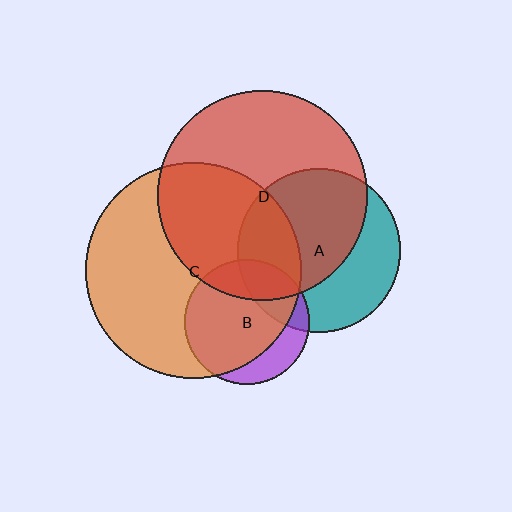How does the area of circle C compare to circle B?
Approximately 3.0 times.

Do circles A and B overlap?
Yes.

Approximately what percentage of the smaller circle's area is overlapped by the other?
Approximately 25%.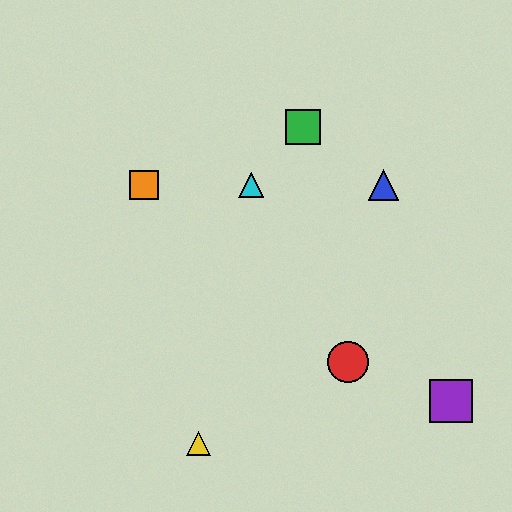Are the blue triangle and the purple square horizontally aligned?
No, the blue triangle is at y≈185 and the purple square is at y≈401.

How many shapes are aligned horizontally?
3 shapes (the blue triangle, the orange square, the cyan triangle) are aligned horizontally.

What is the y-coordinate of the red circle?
The red circle is at y≈362.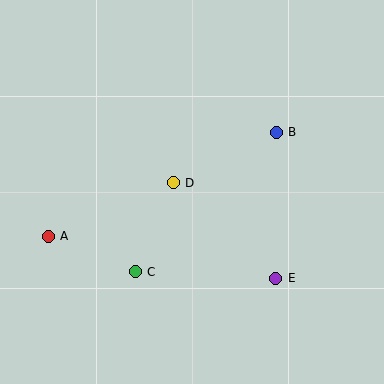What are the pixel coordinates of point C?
Point C is at (135, 272).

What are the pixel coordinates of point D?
Point D is at (173, 183).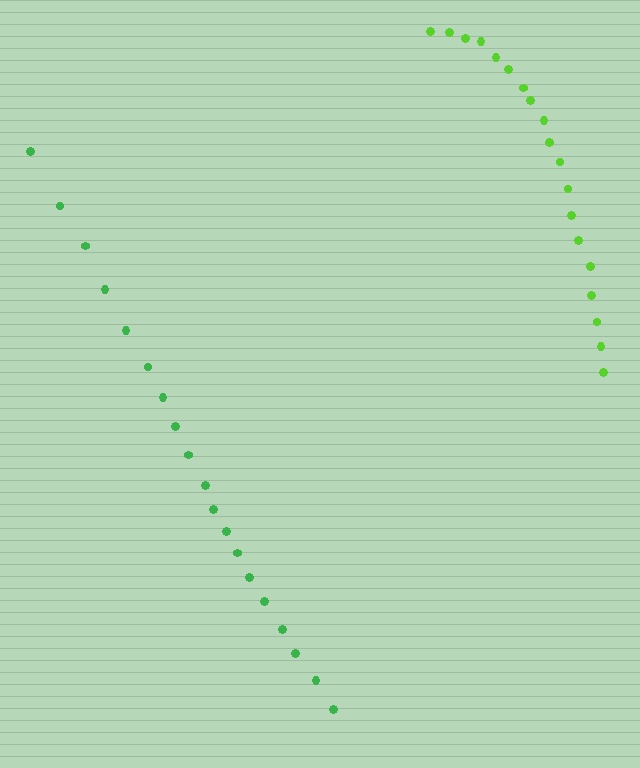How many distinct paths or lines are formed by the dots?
There are 2 distinct paths.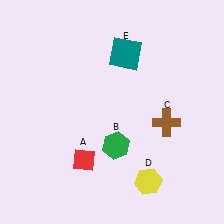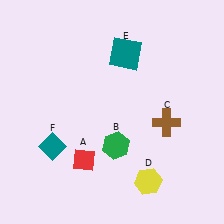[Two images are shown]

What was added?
A teal diamond (F) was added in Image 2.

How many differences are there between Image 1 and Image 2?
There is 1 difference between the two images.